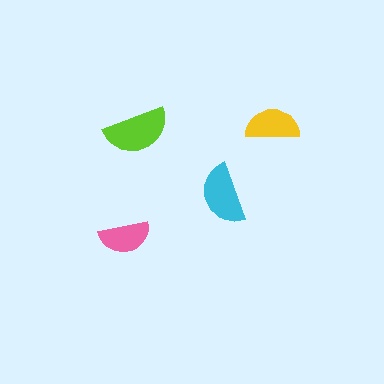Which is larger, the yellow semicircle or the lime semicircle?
The lime one.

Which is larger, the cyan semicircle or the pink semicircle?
The cyan one.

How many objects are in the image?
There are 4 objects in the image.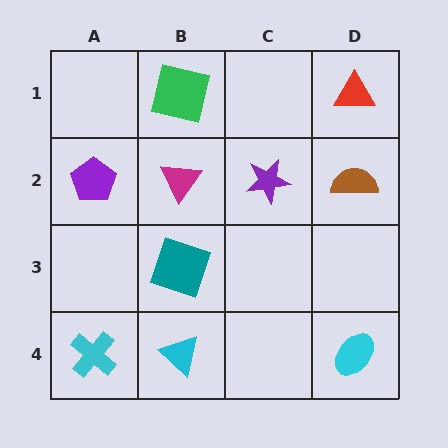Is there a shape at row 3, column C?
No, that cell is empty.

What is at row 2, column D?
A brown semicircle.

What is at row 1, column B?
A green square.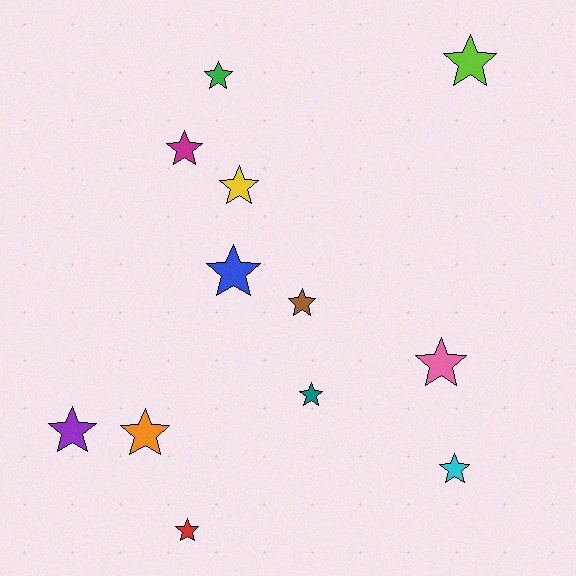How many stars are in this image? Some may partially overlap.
There are 12 stars.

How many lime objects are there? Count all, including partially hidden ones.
There is 1 lime object.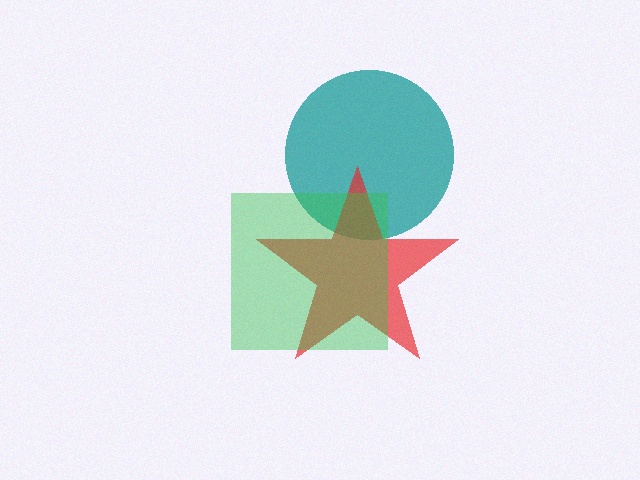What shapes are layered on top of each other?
The layered shapes are: a teal circle, a red star, a green square.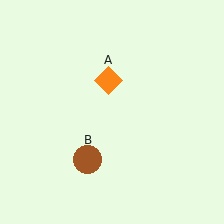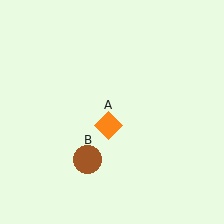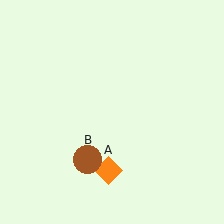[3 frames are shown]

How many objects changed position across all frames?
1 object changed position: orange diamond (object A).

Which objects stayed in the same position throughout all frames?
Brown circle (object B) remained stationary.